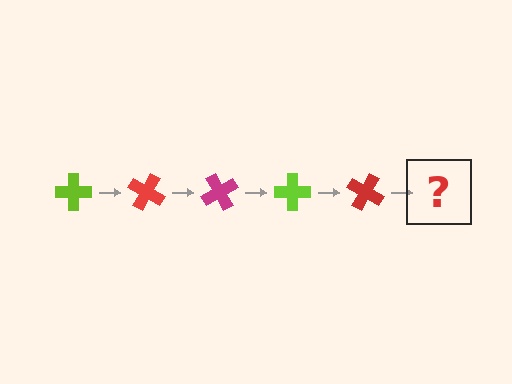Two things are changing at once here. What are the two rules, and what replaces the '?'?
The two rules are that it rotates 30 degrees each step and the color cycles through lime, red, and magenta. The '?' should be a magenta cross, rotated 150 degrees from the start.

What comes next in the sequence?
The next element should be a magenta cross, rotated 150 degrees from the start.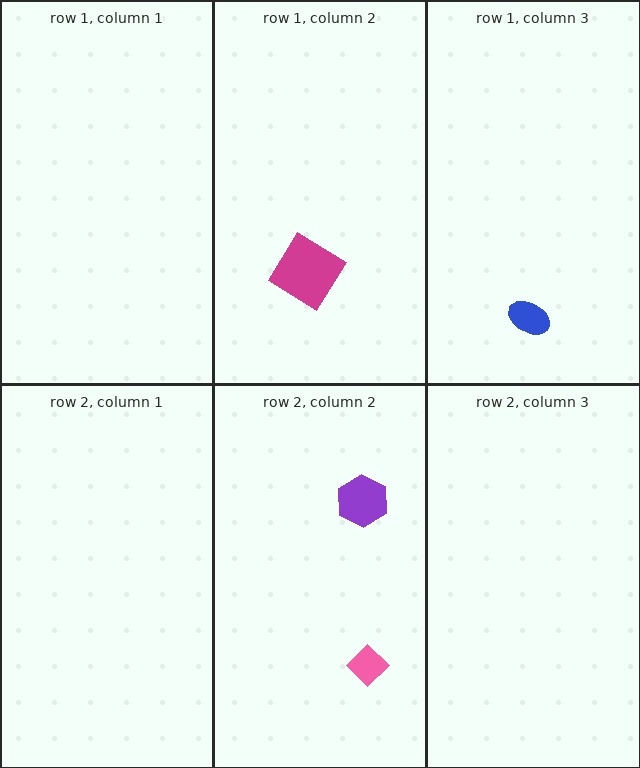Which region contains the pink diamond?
The row 2, column 2 region.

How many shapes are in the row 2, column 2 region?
2.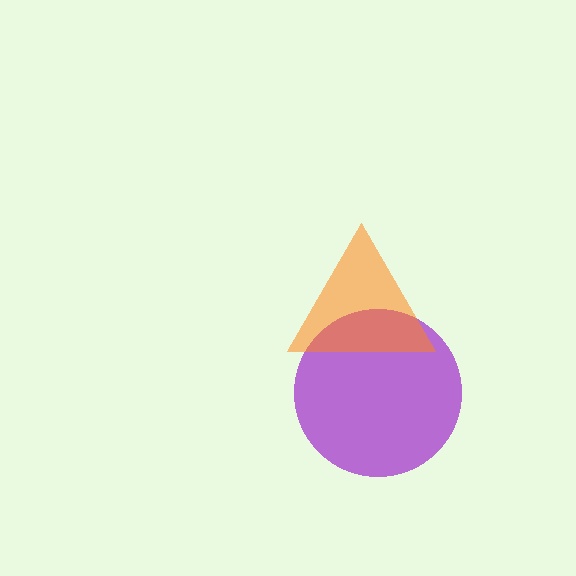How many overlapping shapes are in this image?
There are 2 overlapping shapes in the image.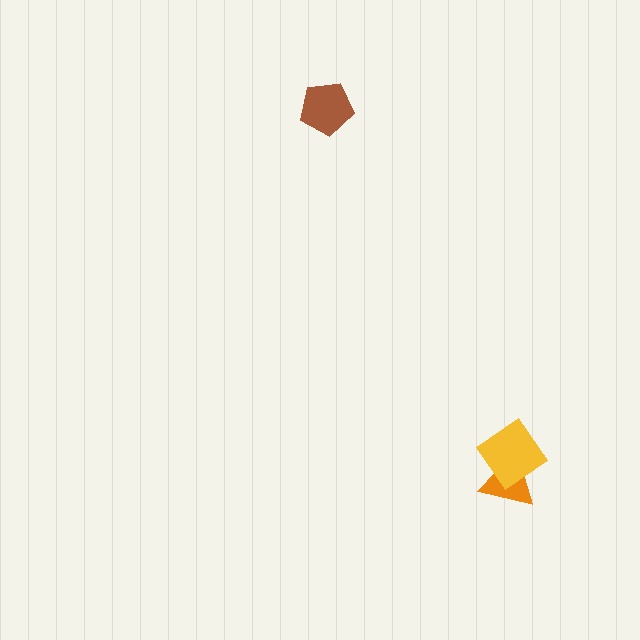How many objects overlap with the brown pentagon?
0 objects overlap with the brown pentagon.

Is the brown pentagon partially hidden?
No, no other shape covers it.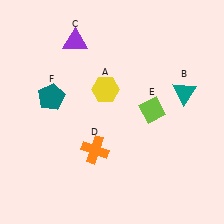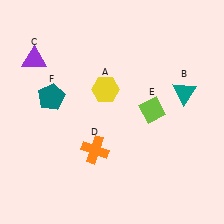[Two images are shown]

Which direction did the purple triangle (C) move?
The purple triangle (C) moved left.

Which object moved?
The purple triangle (C) moved left.